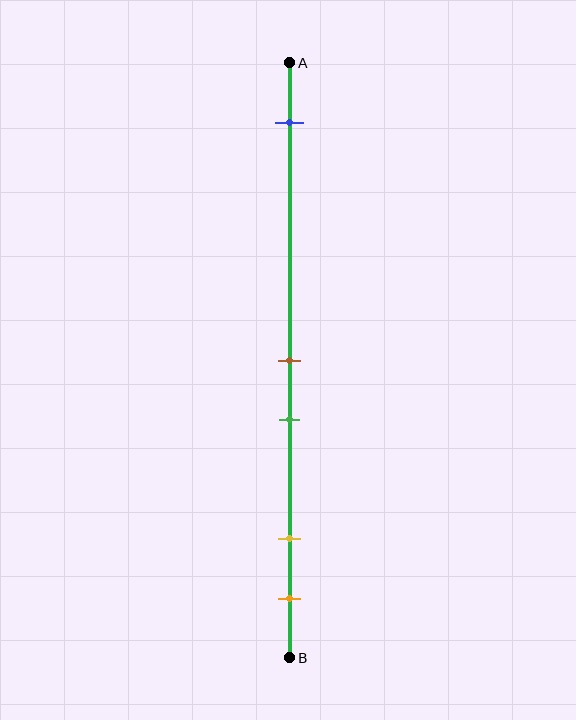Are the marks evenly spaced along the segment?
No, the marks are not evenly spaced.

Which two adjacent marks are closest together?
The brown and green marks are the closest adjacent pair.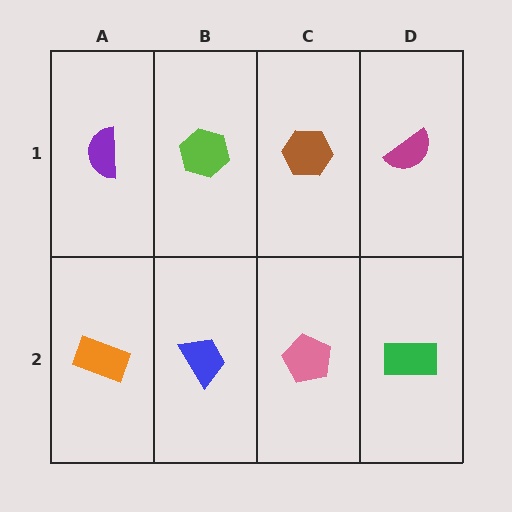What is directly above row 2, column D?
A magenta semicircle.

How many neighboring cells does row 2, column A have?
2.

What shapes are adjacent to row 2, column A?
A purple semicircle (row 1, column A), a blue trapezoid (row 2, column B).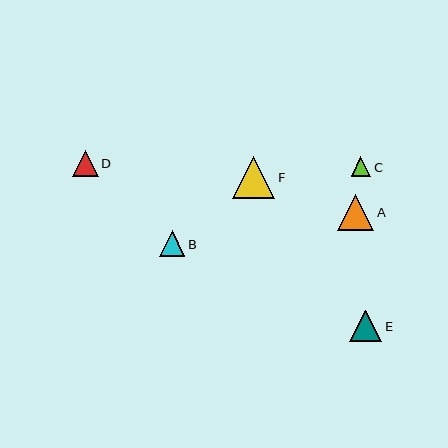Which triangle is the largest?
Triangle F is the largest with a size of approximately 42 pixels.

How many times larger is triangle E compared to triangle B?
Triangle E is approximately 1.2 times the size of triangle B.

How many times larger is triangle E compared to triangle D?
Triangle E is approximately 1.2 times the size of triangle D.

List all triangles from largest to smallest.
From largest to smallest: F, A, E, D, B, C.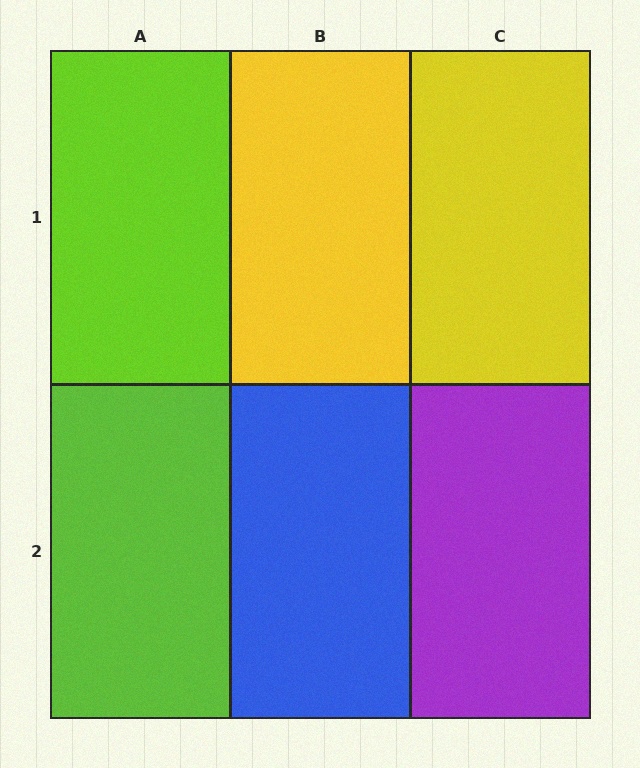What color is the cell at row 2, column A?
Lime.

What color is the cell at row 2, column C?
Purple.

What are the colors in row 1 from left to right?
Lime, yellow, yellow.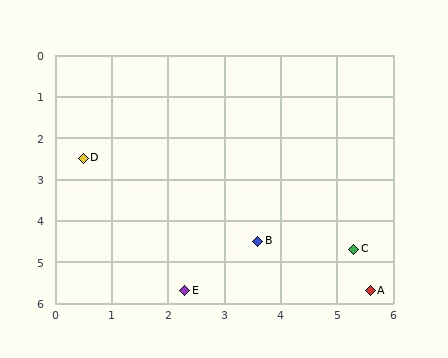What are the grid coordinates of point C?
Point C is at approximately (5.3, 4.7).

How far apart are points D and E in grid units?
Points D and E are about 3.7 grid units apart.